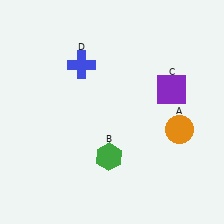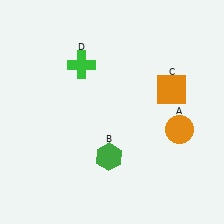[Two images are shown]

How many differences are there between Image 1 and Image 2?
There are 2 differences between the two images.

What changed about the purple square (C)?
In Image 1, C is purple. In Image 2, it changed to orange.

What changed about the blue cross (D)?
In Image 1, D is blue. In Image 2, it changed to green.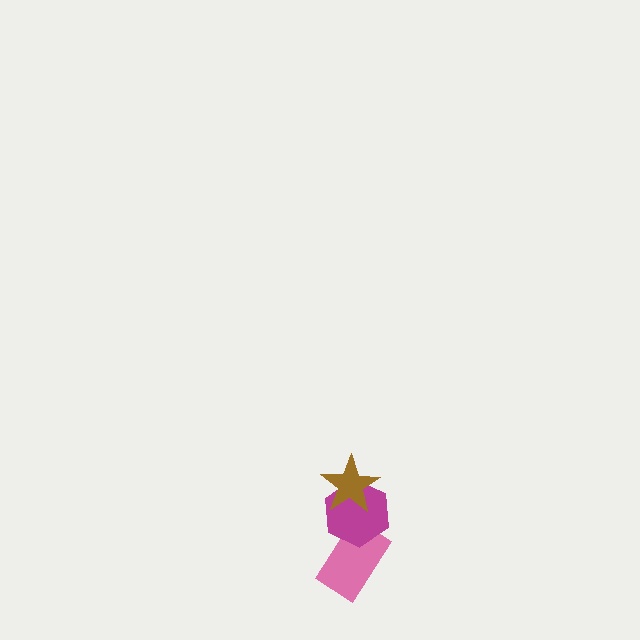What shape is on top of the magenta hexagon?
The brown star is on top of the magenta hexagon.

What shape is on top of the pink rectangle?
The magenta hexagon is on top of the pink rectangle.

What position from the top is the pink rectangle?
The pink rectangle is 3rd from the top.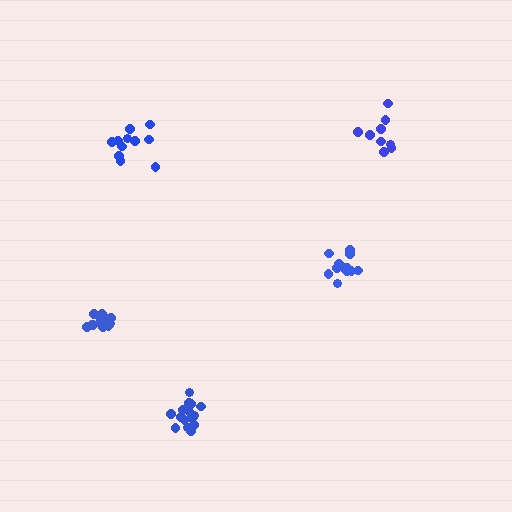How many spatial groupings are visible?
There are 5 spatial groupings.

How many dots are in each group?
Group 1: 10 dots, Group 2: 16 dots, Group 3: 11 dots, Group 4: 12 dots, Group 5: 16 dots (65 total).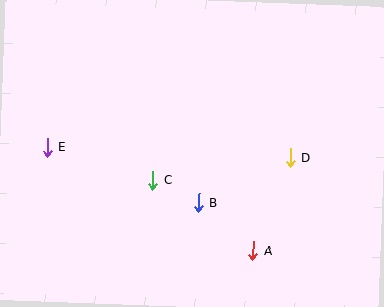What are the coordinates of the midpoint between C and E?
The midpoint between C and E is at (100, 163).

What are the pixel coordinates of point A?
Point A is at (253, 250).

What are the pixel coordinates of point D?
Point D is at (290, 157).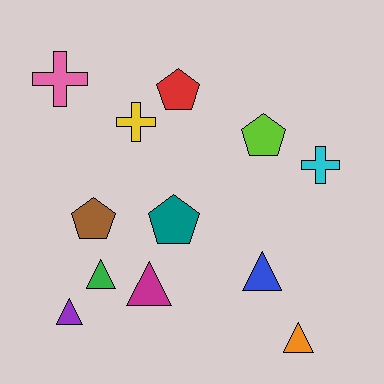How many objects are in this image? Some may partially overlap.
There are 12 objects.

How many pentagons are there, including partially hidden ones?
There are 4 pentagons.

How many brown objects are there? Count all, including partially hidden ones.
There is 1 brown object.